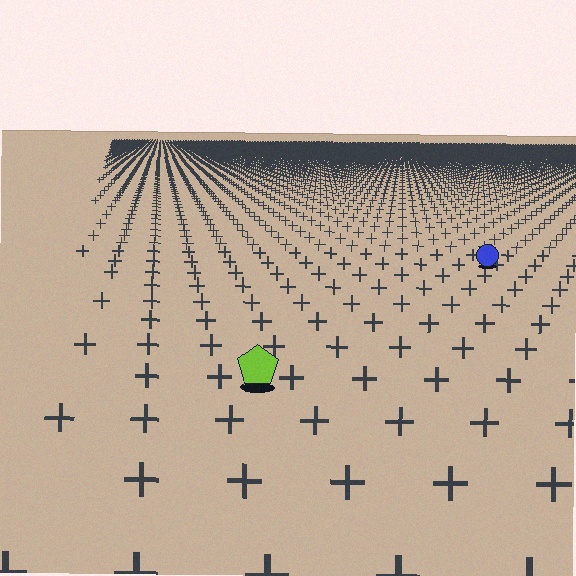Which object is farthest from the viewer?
The blue circle is farthest from the viewer. It appears smaller and the ground texture around it is denser.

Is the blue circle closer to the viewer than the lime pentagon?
No. The lime pentagon is closer — you can tell from the texture gradient: the ground texture is coarser near it.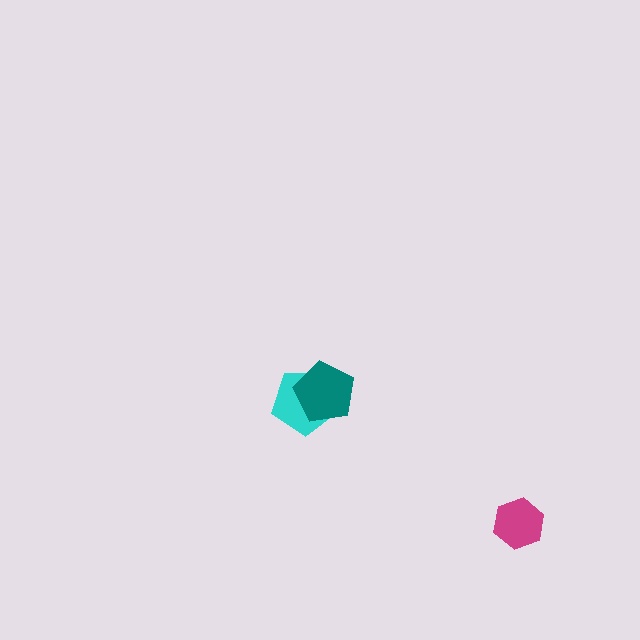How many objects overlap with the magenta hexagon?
0 objects overlap with the magenta hexagon.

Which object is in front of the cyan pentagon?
The teal pentagon is in front of the cyan pentagon.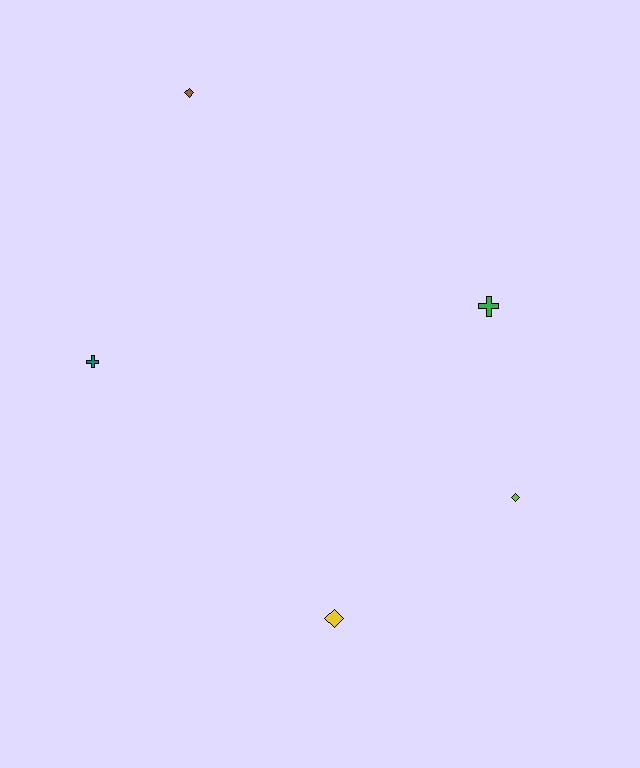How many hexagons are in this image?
There are no hexagons.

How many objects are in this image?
There are 5 objects.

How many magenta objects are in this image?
There are no magenta objects.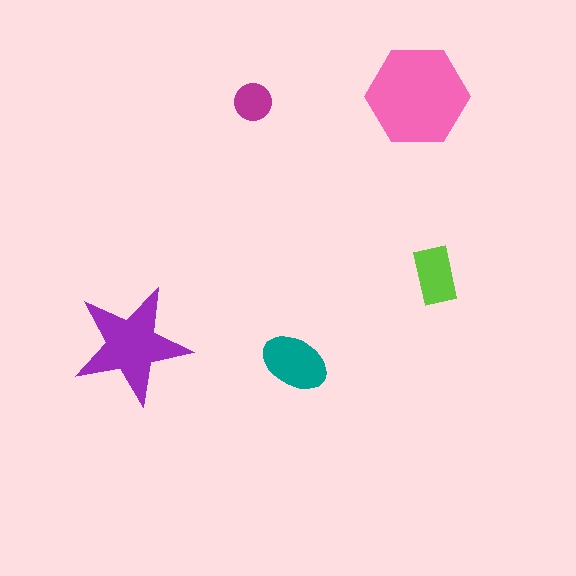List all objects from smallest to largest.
The magenta circle, the lime rectangle, the teal ellipse, the purple star, the pink hexagon.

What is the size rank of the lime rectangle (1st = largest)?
4th.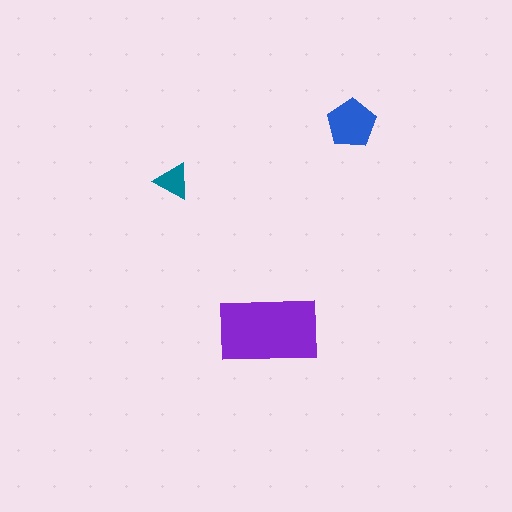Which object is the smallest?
The teal triangle.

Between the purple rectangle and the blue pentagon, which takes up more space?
The purple rectangle.